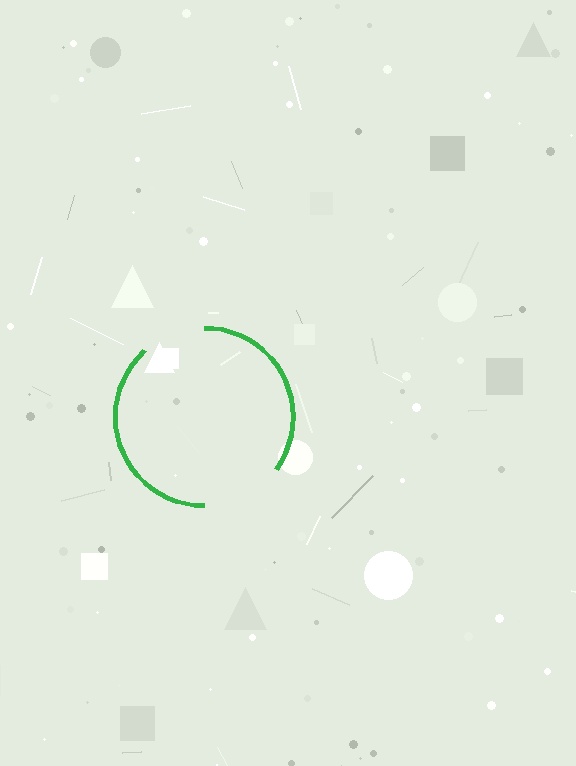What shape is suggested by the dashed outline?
The dashed outline suggests a circle.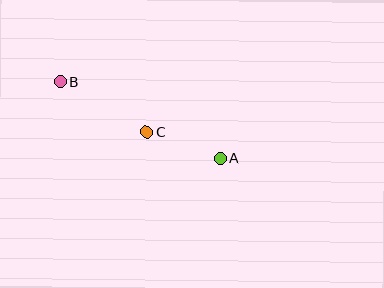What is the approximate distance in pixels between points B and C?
The distance between B and C is approximately 101 pixels.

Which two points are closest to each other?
Points A and C are closest to each other.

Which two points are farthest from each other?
Points A and B are farthest from each other.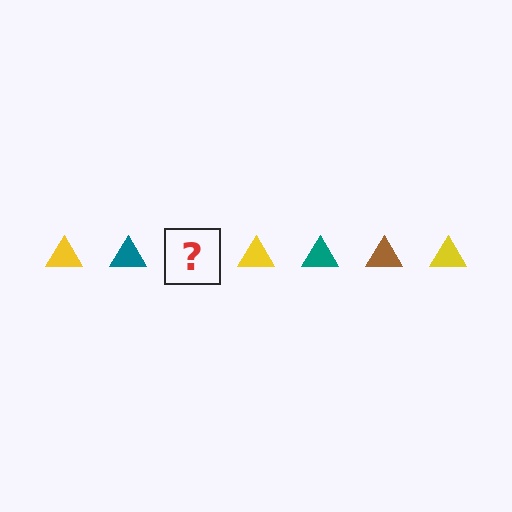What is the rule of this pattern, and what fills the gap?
The rule is that the pattern cycles through yellow, teal, brown triangles. The gap should be filled with a brown triangle.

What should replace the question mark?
The question mark should be replaced with a brown triangle.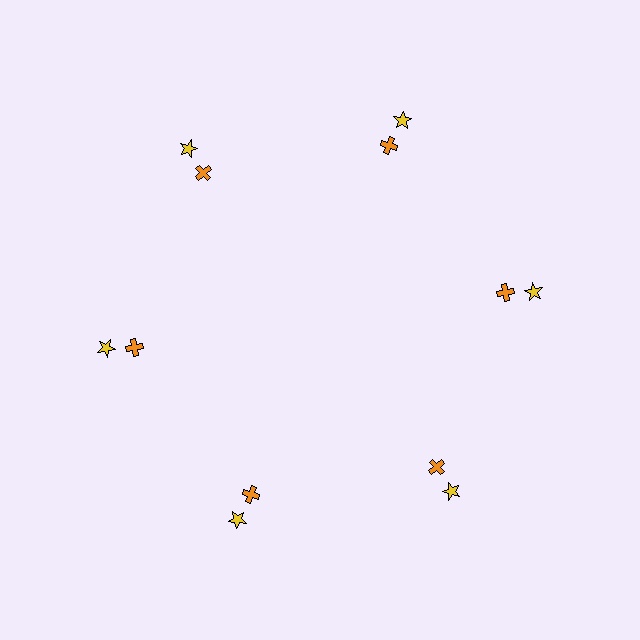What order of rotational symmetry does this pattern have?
This pattern has 6-fold rotational symmetry.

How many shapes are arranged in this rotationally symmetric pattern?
There are 12 shapes, arranged in 6 groups of 2.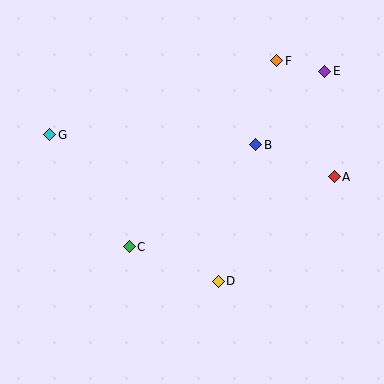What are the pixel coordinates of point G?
Point G is at (50, 135).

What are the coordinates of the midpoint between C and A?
The midpoint between C and A is at (232, 212).